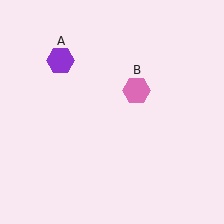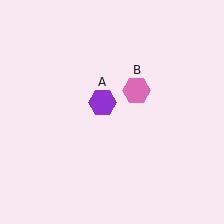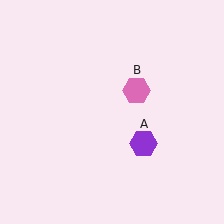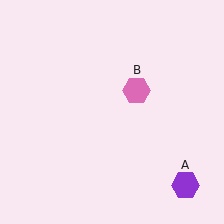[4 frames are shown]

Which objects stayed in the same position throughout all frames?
Pink hexagon (object B) remained stationary.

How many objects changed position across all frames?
1 object changed position: purple hexagon (object A).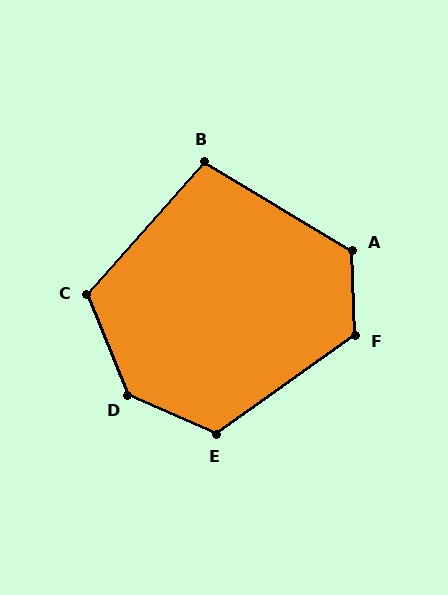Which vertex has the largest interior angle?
D, at approximately 136 degrees.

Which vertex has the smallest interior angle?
B, at approximately 101 degrees.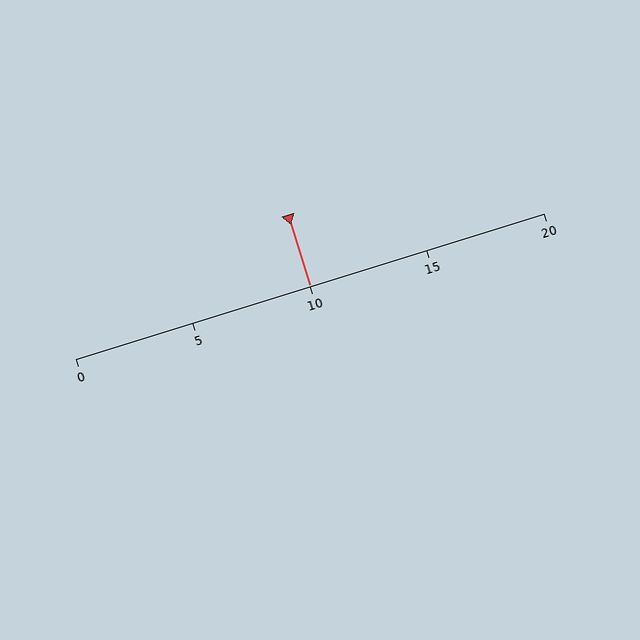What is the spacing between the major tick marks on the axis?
The major ticks are spaced 5 apart.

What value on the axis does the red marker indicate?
The marker indicates approximately 10.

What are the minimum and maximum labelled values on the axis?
The axis runs from 0 to 20.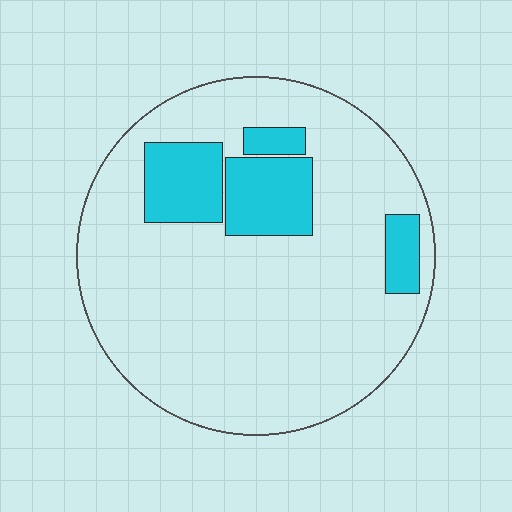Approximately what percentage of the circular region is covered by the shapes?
Approximately 20%.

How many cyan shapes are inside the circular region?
4.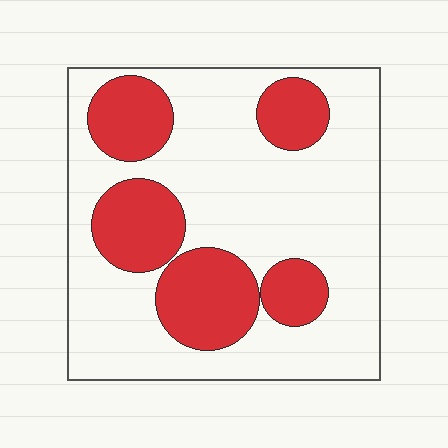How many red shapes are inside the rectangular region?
5.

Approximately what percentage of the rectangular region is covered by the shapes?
Approximately 30%.